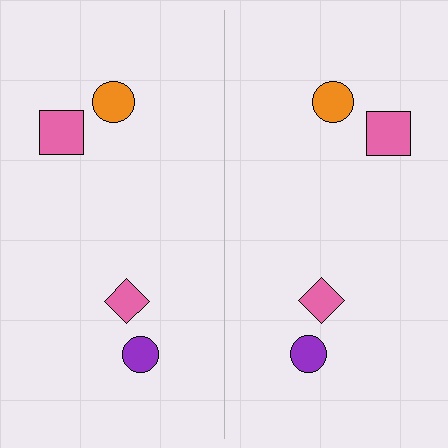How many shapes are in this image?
There are 8 shapes in this image.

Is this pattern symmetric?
Yes, this pattern has bilateral (reflection) symmetry.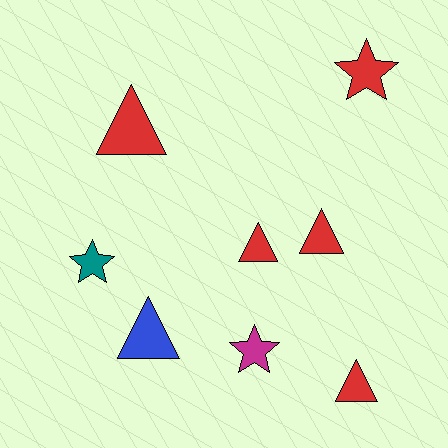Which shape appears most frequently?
Triangle, with 5 objects.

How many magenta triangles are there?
There are no magenta triangles.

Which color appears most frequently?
Red, with 5 objects.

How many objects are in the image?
There are 8 objects.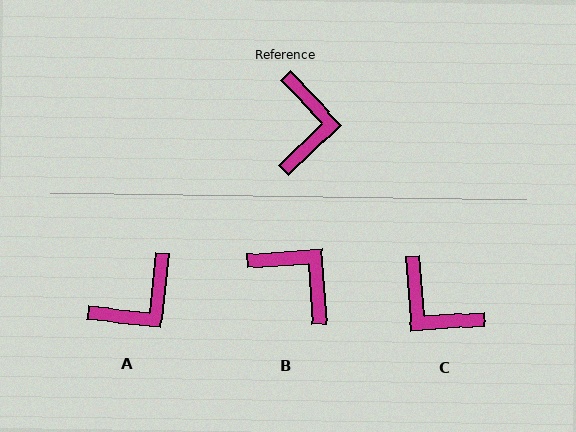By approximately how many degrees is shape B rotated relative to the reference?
Approximately 51 degrees counter-clockwise.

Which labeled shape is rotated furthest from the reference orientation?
C, about 130 degrees away.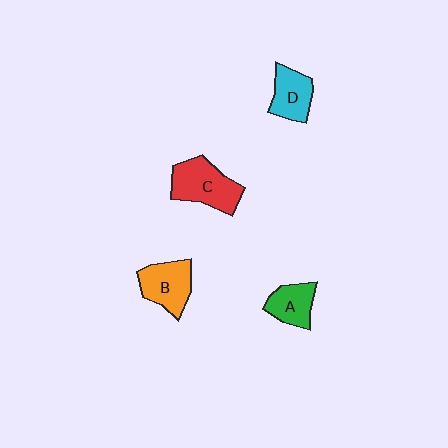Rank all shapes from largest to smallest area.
From largest to smallest: C (red), B (orange), D (cyan), A (green).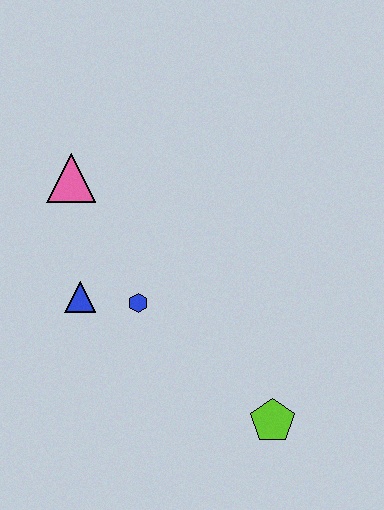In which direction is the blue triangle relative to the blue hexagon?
The blue triangle is to the left of the blue hexagon.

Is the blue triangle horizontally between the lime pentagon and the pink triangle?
Yes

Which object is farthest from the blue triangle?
The lime pentagon is farthest from the blue triangle.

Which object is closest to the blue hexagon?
The blue triangle is closest to the blue hexagon.